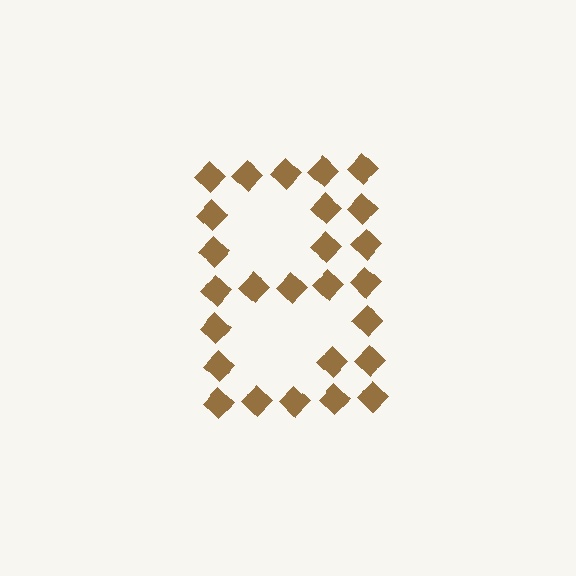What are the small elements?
The small elements are diamonds.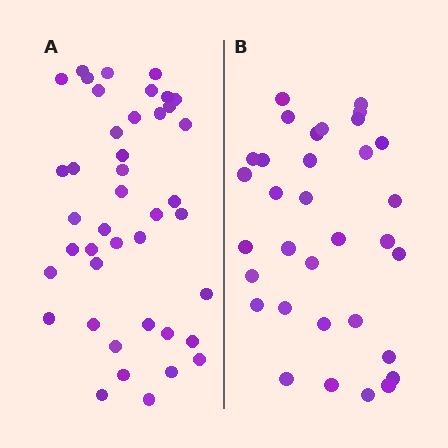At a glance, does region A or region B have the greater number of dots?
Region A (the left region) has more dots.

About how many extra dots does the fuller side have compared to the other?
Region A has roughly 8 or so more dots than region B.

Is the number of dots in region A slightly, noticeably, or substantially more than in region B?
Region A has noticeably more, but not dramatically so. The ratio is roughly 1.3 to 1.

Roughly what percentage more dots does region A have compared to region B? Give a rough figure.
About 25% more.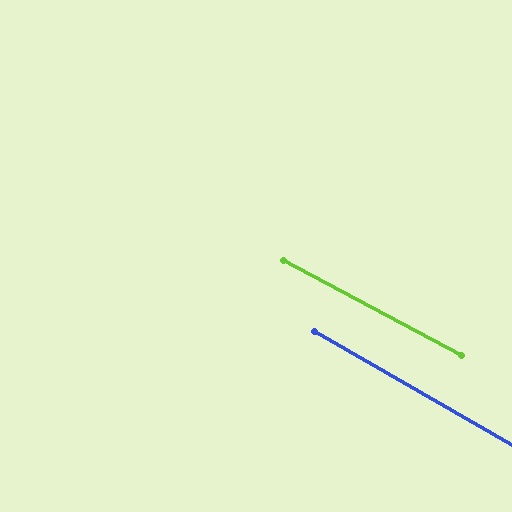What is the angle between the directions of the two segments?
Approximately 2 degrees.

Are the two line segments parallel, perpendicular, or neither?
Parallel — their directions differ by only 1.7°.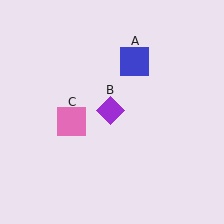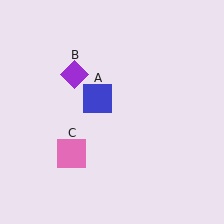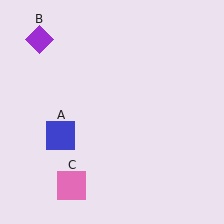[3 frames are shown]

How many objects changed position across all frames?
3 objects changed position: blue square (object A), purple diamond (object B), pink square (object C).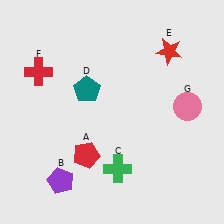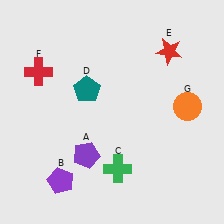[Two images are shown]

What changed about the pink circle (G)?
In Image 1, G is pink. In Image 2, it changed to orange.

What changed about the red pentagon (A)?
In Image 1, A is red. In Image 2, it changed to purple.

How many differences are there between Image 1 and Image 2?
There are 2 differences between the two images.